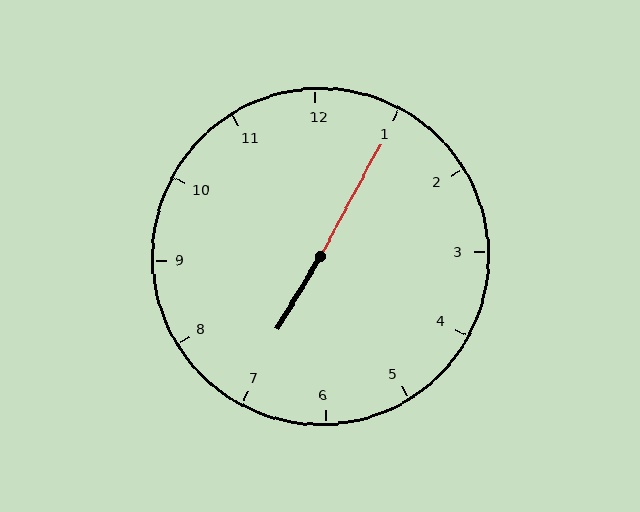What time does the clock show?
7:05.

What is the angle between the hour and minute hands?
Approximately 178 degrees.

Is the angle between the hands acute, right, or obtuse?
It is obtuse.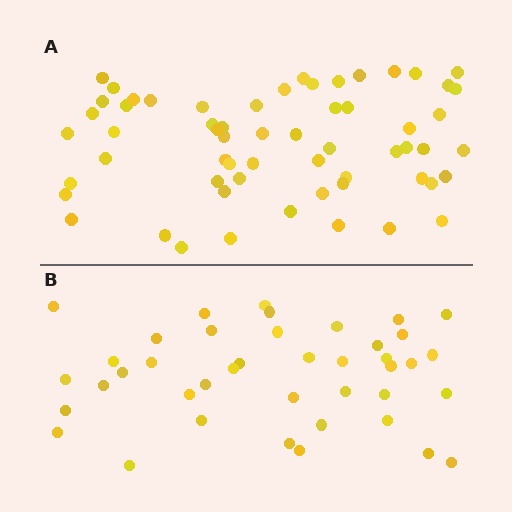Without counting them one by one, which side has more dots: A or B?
Region A (the top region) has more dots.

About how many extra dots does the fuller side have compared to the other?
Region A has approximately 20 more dots than region B.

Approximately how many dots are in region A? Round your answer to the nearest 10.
About 60 dots.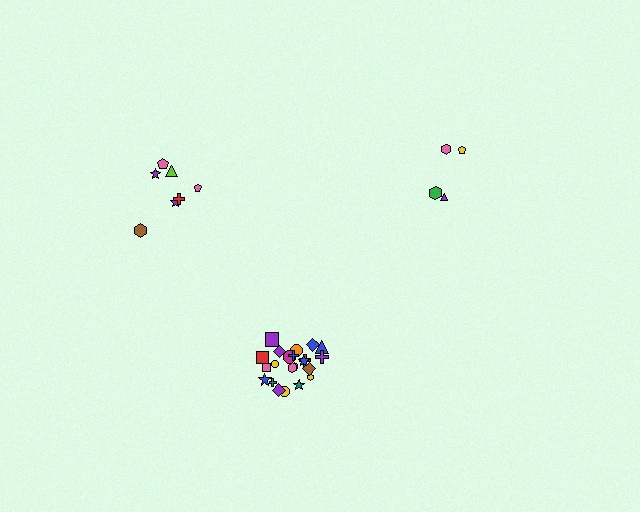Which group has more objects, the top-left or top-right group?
The top-left group.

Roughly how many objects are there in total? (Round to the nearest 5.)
Roughly 35 objects in total.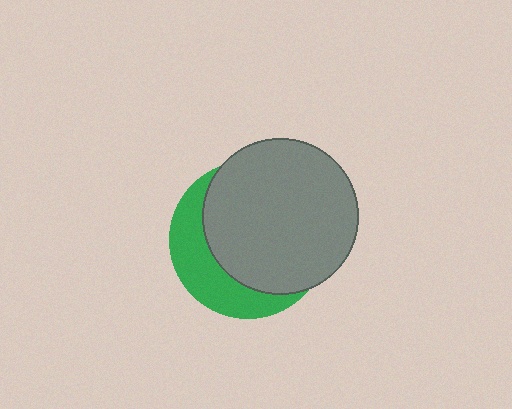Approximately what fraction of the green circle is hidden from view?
Roughly 68% of the green circle is hidden behind the gray circle.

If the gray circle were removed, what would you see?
You would see the complete green circle.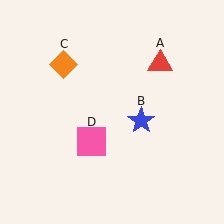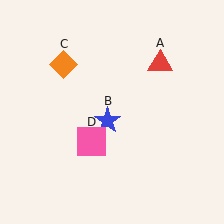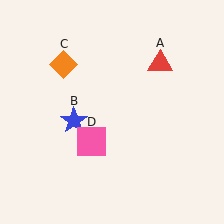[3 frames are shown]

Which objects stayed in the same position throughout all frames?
Red triangle (object A) and orange diamond (object C) and pink square (object D) remained stationary.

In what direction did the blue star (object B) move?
The blue star (object B) moved left.